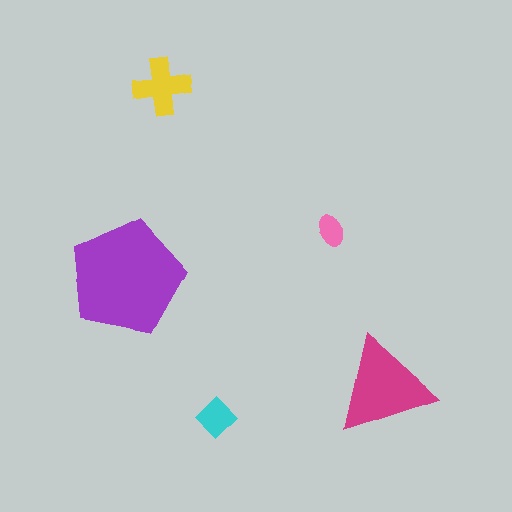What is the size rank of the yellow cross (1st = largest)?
3rd.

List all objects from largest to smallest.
The purple pentagon, the magenta triangle, the yellow cross, the cyan diamond, the pink ellipse.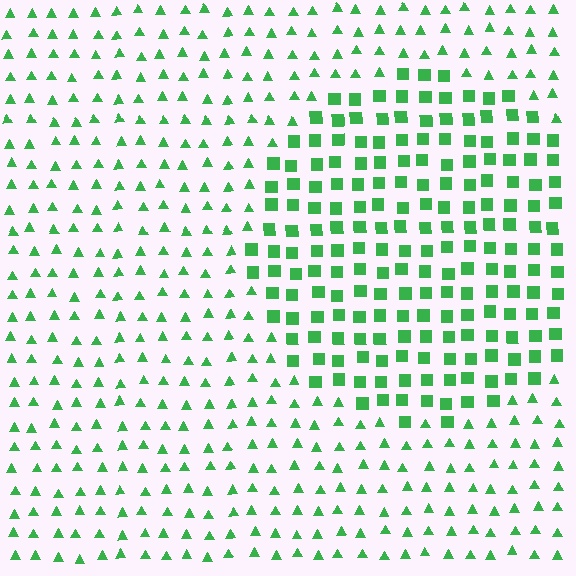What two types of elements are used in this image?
The image uses squares inside the circle region and triangles outside it.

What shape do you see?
I see a circle.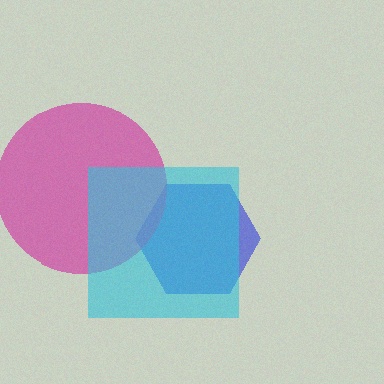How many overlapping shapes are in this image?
There are 3 overlapping shapes in the image.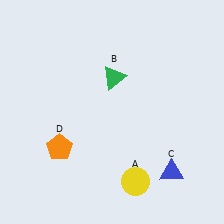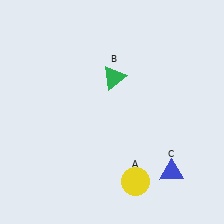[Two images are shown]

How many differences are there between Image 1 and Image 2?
There is 1 difference between the two images.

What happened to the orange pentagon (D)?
The orange pentagon (D) was removed in Image 2. It was in the bottom-left area of Image 1.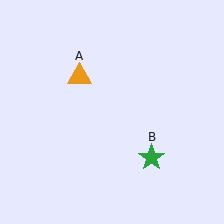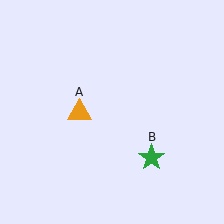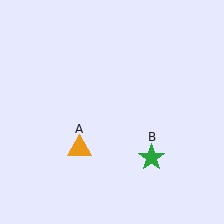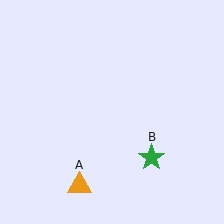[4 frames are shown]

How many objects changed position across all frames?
1 object changed position: orange triangle (object A).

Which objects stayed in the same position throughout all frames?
Green star (object B) remained stationary.